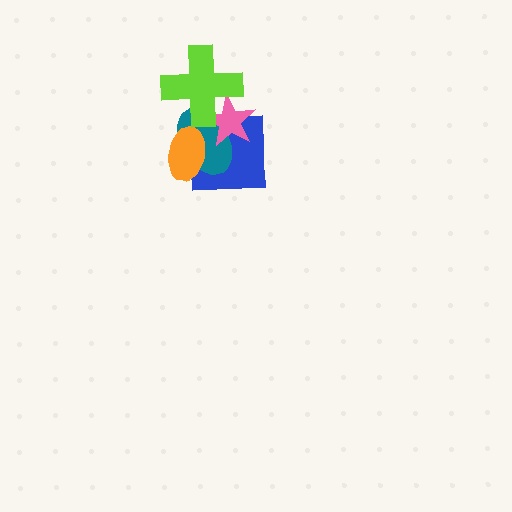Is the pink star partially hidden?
Yes, it is partially covered by another shape.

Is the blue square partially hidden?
Yes, it is partially covered by another shape.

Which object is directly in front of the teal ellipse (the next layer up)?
The orange ellipse is directly in front of the teal ellipse.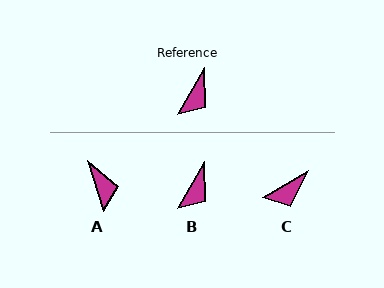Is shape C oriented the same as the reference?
No, it is off by about 29 degrees.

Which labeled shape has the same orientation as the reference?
B.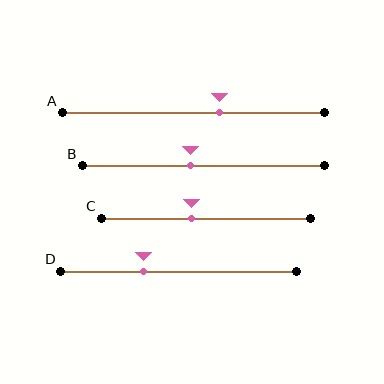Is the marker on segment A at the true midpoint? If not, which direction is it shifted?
No, the marker on segment A is shifted to the right by about 10% of the segment length.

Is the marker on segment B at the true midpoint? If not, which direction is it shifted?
No, the marker on segment B is shifted to the left by about 5% of the segment length.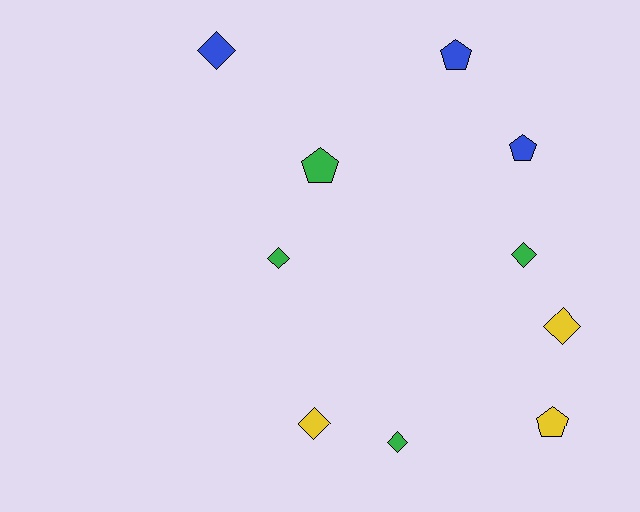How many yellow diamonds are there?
There are 2 yellow diamonds.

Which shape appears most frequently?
Diamond, with 6 objects.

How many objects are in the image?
There are 10 objects.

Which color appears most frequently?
Green, with 4 objects.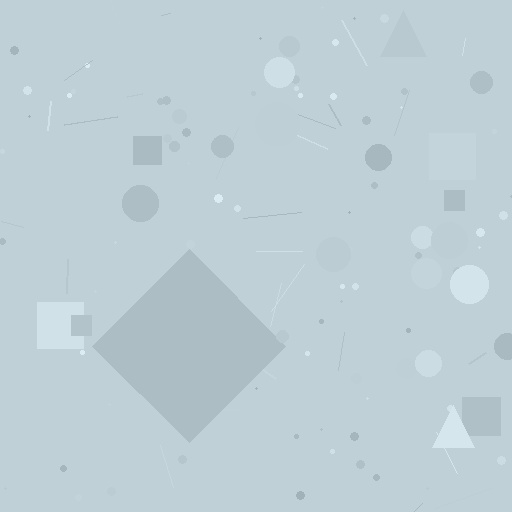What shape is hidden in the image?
A diamond is hidden in the image.